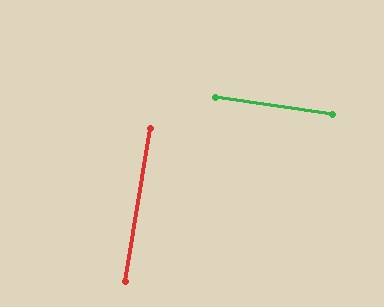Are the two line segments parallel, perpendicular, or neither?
Perpendicular — they meet at approximately 89°.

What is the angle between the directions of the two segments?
Approximately 89 degrees.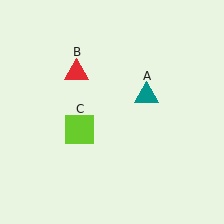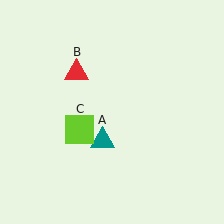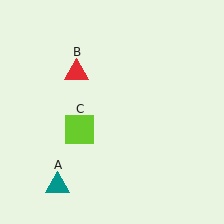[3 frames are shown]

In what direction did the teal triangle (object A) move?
The teal triangle (object A) moved down and to the left.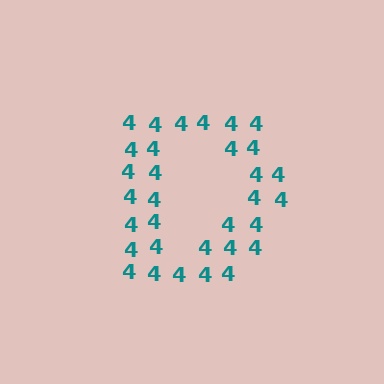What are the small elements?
The small elements are digit 4's.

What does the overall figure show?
The overall figure shows the letter D.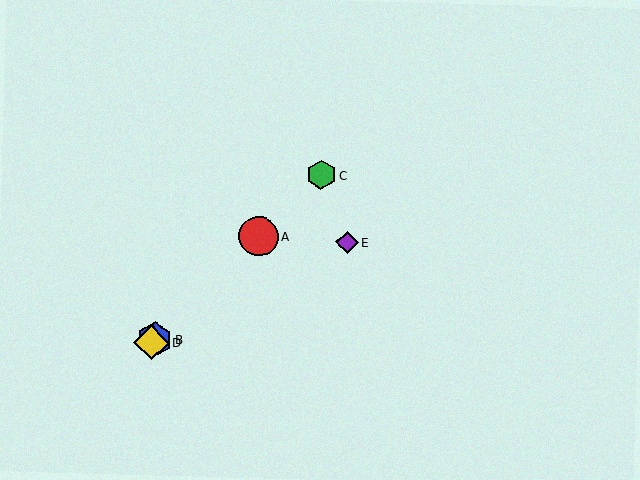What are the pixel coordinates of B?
Object B is at (155, 339).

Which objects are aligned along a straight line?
Objects A, B, C, D are aligned along a straight line.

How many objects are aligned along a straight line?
4 objects (A, B, C, D) are aligned along a straight line.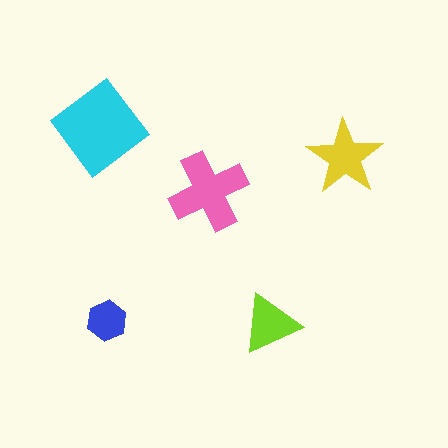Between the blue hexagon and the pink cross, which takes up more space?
The pink cross.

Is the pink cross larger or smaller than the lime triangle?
Larger.